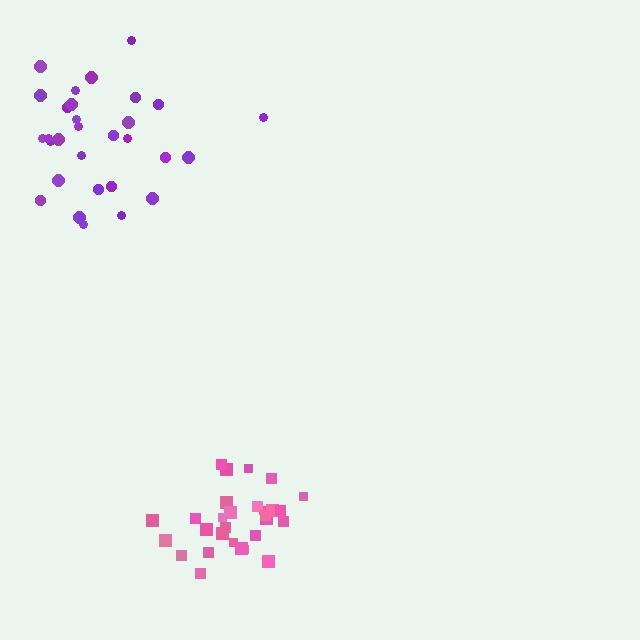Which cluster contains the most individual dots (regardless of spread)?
Purple (30).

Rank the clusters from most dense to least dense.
pink, purple.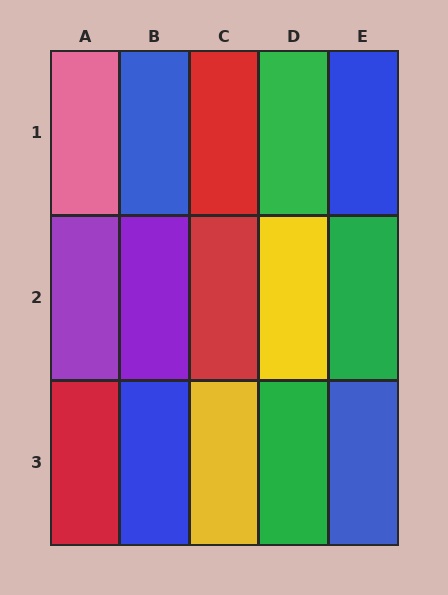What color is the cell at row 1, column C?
Red.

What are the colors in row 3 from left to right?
Red, blue, yellow, green, blue.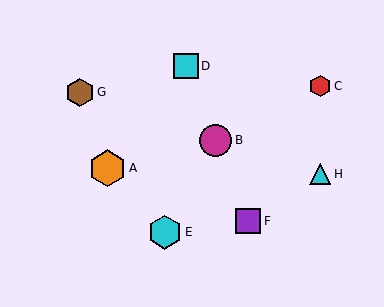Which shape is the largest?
The orange hexagon (labeled A) is the largest.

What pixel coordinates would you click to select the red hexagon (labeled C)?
Click at (320, 86) to select the red hexagon C.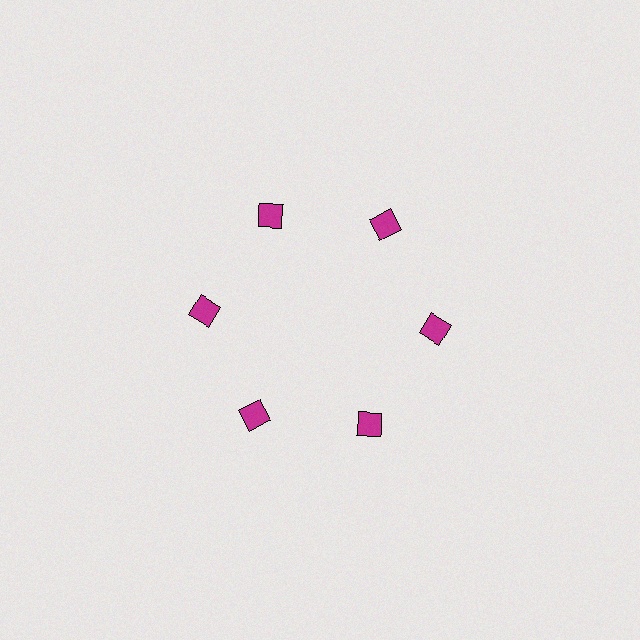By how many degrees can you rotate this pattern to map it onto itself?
The pattern maps onto itself every 60 degrees of rotation.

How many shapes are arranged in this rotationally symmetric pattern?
There are 6 shapes, arranged in 6 groups of 1.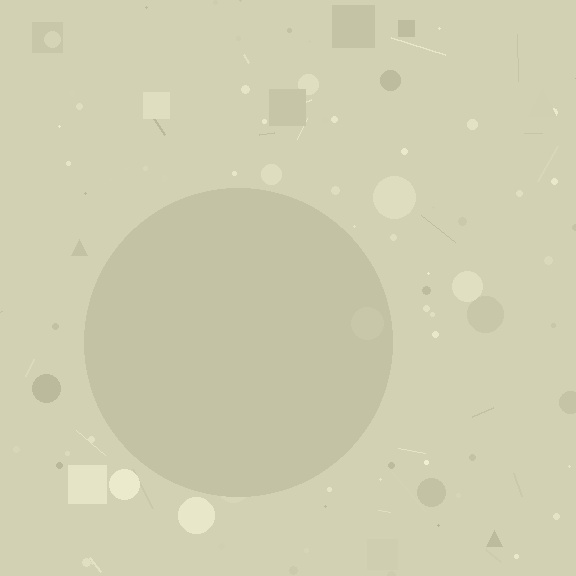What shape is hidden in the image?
A circle is hidden in the image.